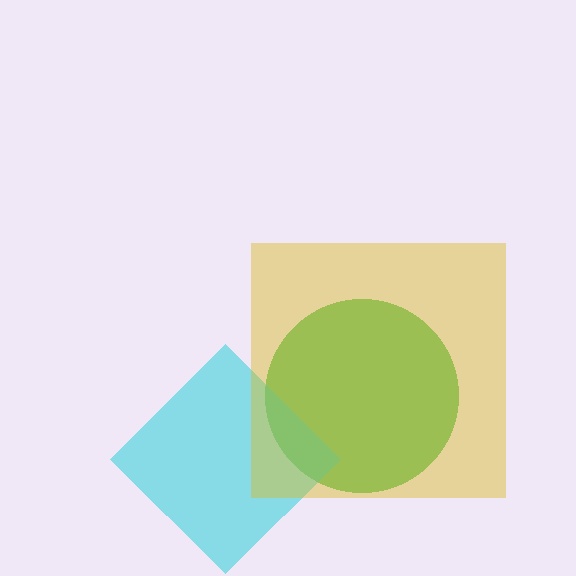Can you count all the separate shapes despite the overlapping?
Yes, there are 3 separate shapes.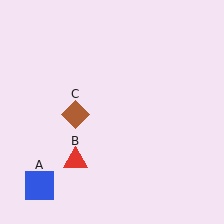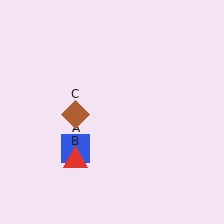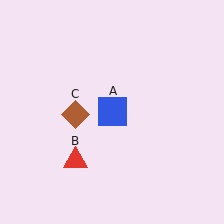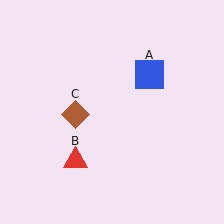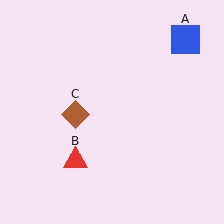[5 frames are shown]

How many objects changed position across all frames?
1 object changed position: blue square (object A).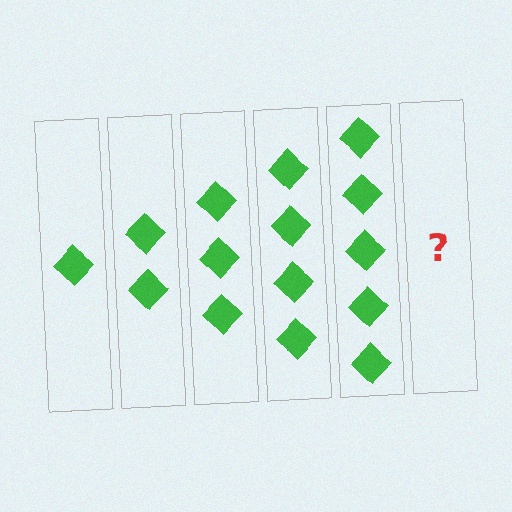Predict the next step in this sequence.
The next step is 6 diamonds.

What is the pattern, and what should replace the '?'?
The pattern is that each step adds one more diamond. The '?' should be 6 diamonds.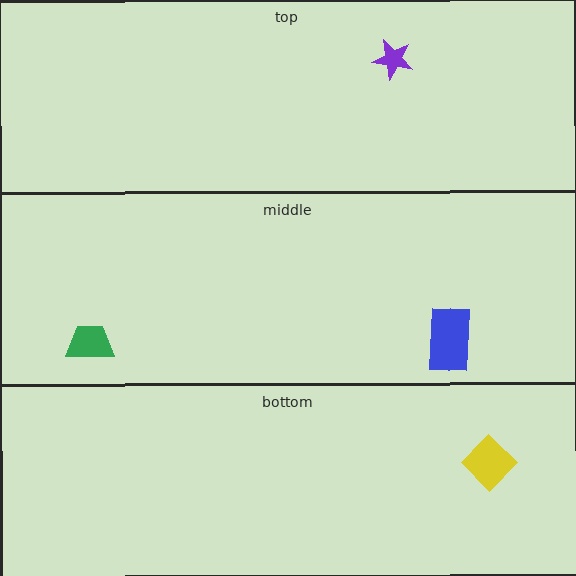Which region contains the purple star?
The top region.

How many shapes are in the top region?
1.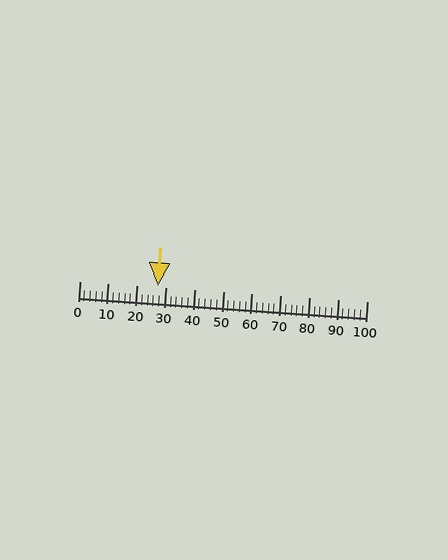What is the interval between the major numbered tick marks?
The major tick marks are spaced 10 units apart.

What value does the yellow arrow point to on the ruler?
The yellow arrow points to approximately 27.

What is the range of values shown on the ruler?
The ruler shows values from 0 to 100.